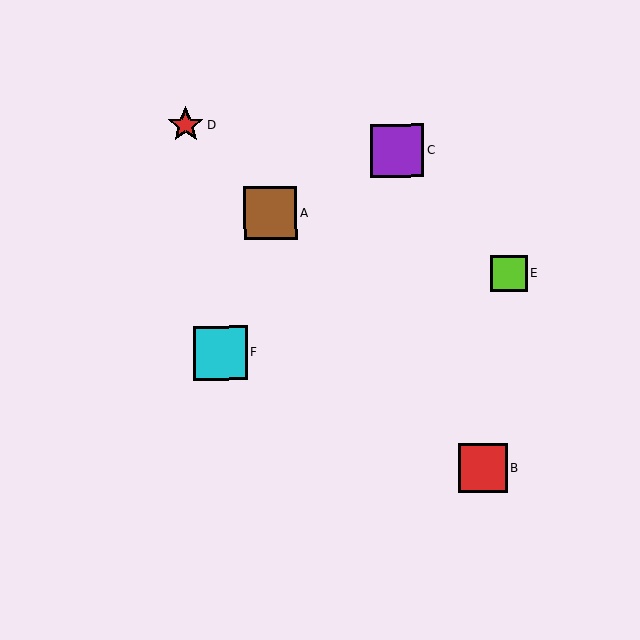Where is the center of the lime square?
The center of the lime square is at (509, 273).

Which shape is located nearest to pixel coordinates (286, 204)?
The brown square (labeled A) at (271, 213) is nearest to that location.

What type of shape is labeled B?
Shape B is a red square.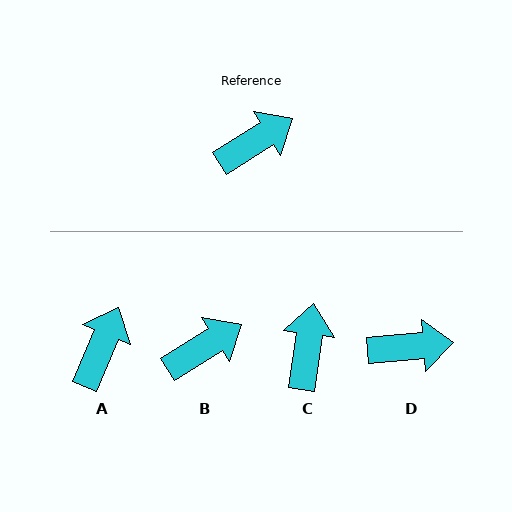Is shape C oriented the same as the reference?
No, it is off by about 51 degrees.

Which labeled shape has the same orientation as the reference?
B.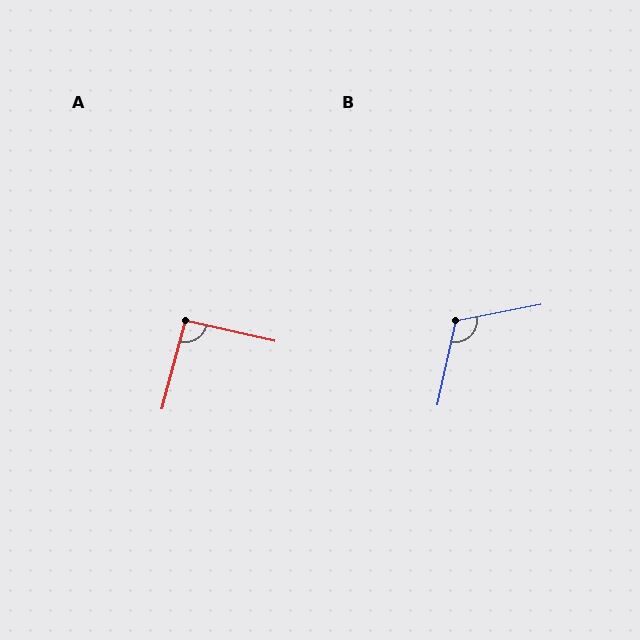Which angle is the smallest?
A, at approximately 92 degrees.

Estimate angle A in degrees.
Approximately 92 degrees.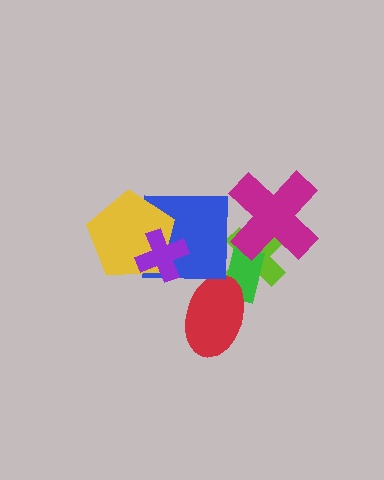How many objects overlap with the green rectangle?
3 objects overlap with the green rectangle.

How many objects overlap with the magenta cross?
2 objects overlap with the magenta cross.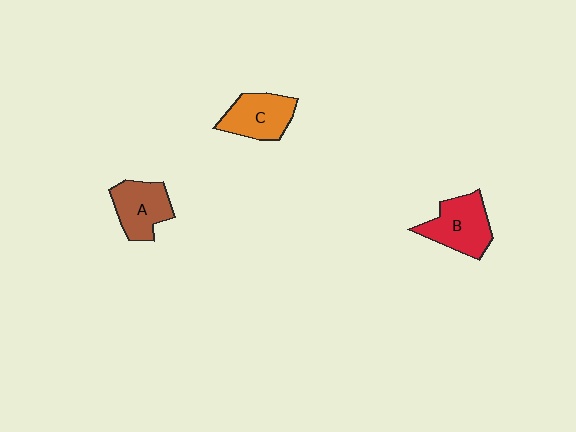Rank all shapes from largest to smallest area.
From largest to smallest: B (red), C (orange), A (brown).